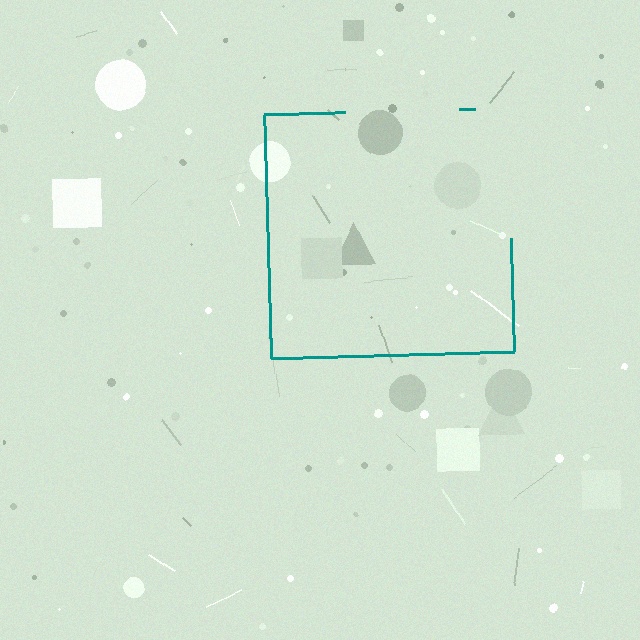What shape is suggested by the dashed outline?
The dashed outline suggests a square.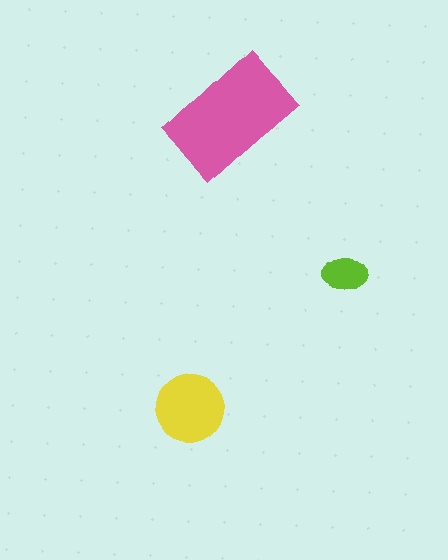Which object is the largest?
The pink rectangle.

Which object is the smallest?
The lime ellipse.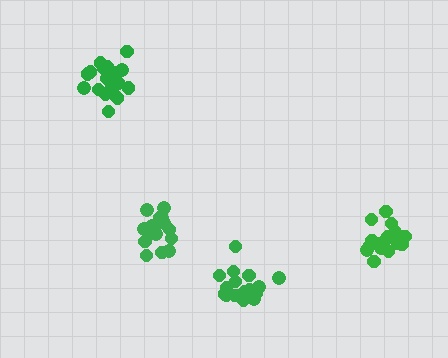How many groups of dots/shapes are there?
There are 4 groups.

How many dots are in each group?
Group 1: 18 dots, Group 2: 16 dots, Group 3: 17 dots, Group 4: 16 dots (67 total).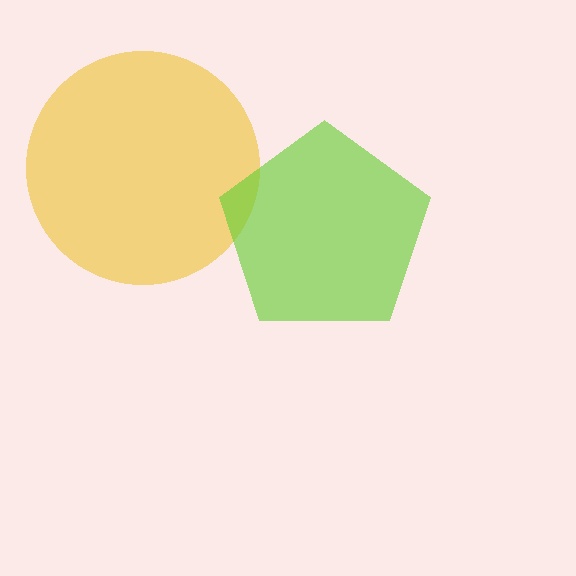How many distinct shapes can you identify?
There are 2 distinct shapes: a yellow circle, a lime pentagon.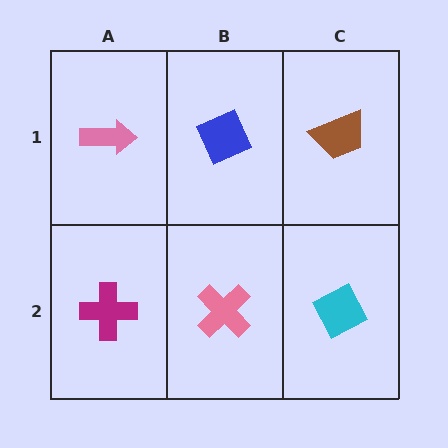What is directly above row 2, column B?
A blue diamond.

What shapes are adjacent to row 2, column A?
A pink arrow (row 1, column A), a pink cross (row 2, column B).